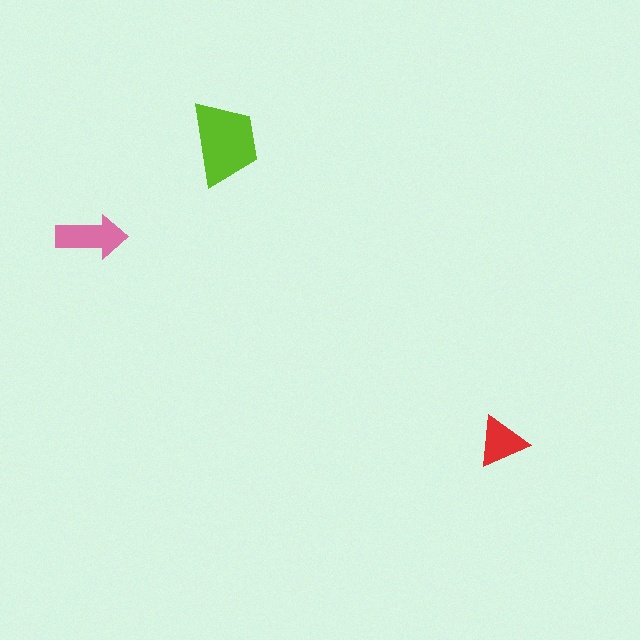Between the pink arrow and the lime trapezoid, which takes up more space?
The lime trapezoid.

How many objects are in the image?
There are 3 objects in the image.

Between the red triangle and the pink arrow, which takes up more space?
The pink arrow.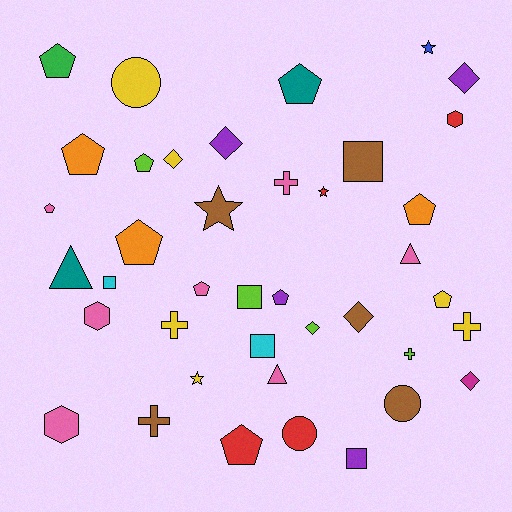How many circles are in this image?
There are 3 circles.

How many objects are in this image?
There are 40 objects.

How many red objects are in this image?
There are 4 red objects.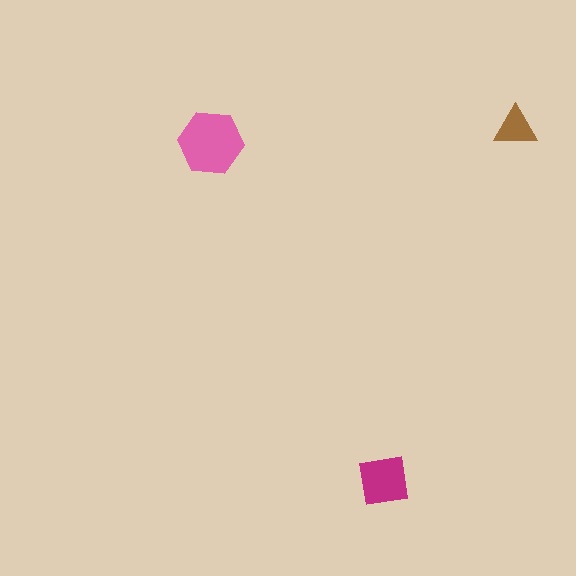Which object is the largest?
The pink hexagon.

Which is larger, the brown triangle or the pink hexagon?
The pink hexagon.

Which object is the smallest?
The brown triangle.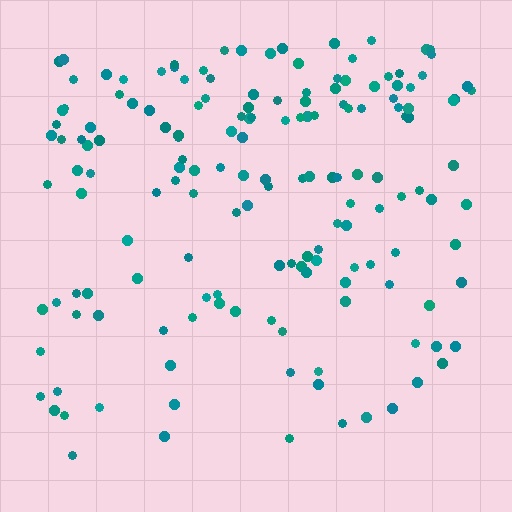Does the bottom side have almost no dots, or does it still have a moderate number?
Still a moderate number, just noticeably fewer than the top.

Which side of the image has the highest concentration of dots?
The top.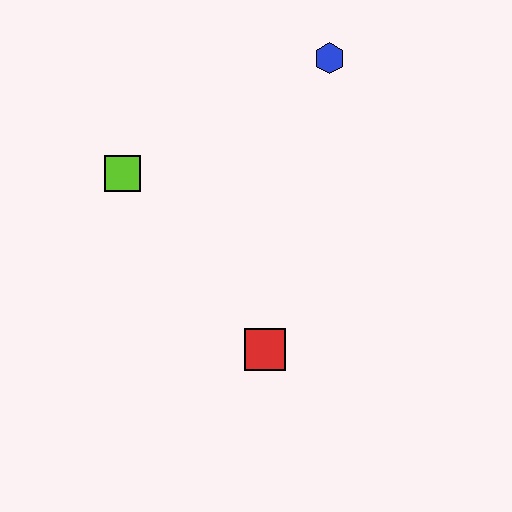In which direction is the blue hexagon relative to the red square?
The blue hexagon is above the red square.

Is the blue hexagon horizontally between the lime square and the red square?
No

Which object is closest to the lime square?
The red square is closest to the lime square.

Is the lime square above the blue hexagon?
No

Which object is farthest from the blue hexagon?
The red square is farthest from the blue hexagon.